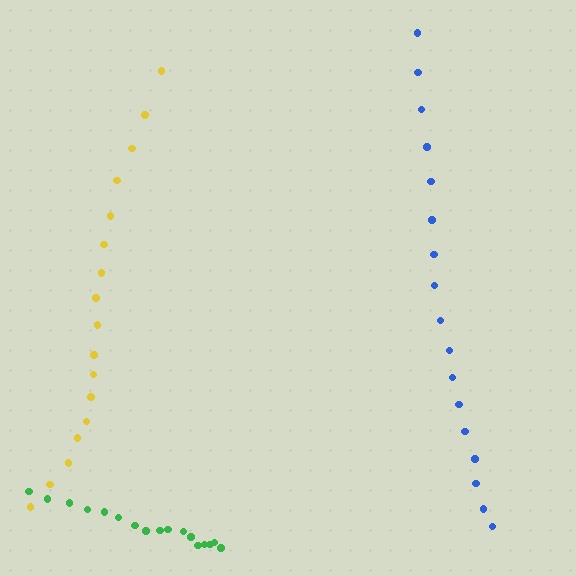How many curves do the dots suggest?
There are 3 distinct paths.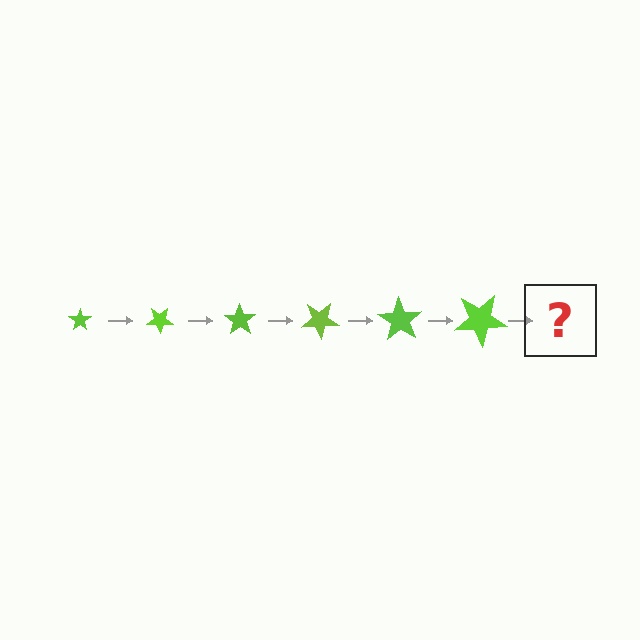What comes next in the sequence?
The next element should be a star, larger than the previous one and rotated 210 degrees from the start.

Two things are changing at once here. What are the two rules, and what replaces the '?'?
The two rules are that the star grows larger each step and it rotates 35 degrees each step. The '?' should be a star, larger than the previous one and rotated 210 degrees from the start.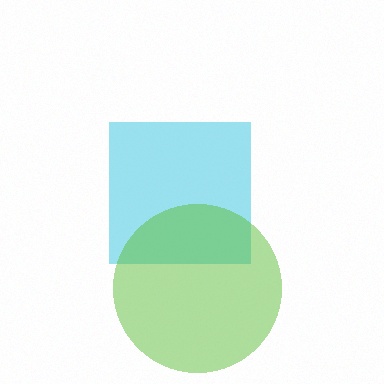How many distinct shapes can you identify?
There are 2 distinct shapes: a cyan square, a lime circle.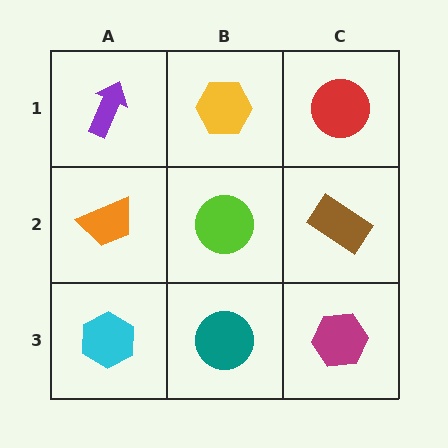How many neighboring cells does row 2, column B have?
4.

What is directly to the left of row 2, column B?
An orange trapezoid.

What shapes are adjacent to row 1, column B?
A lime circle (row 2, column B), a purple arrow (row 1, column A), a red circle (row 1, column C).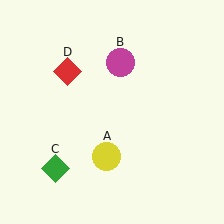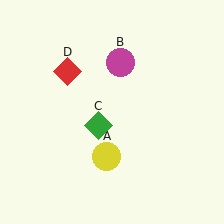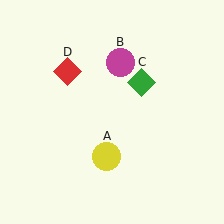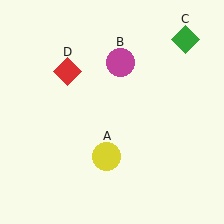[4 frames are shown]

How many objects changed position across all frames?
1 object changed position: green diamond (object C).